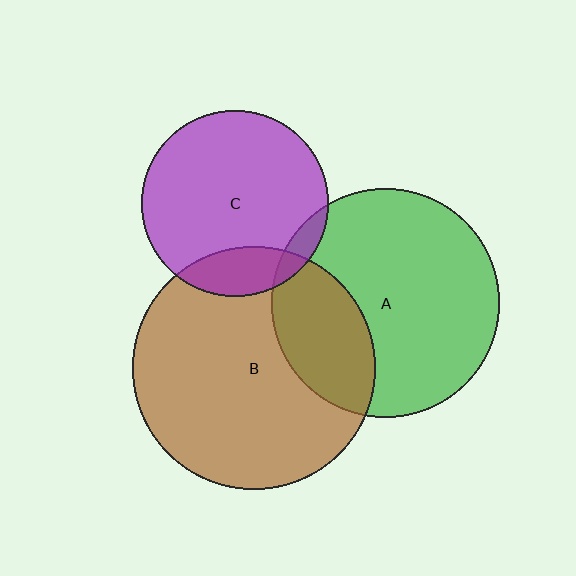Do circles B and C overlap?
Yes.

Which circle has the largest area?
Circle B (brown).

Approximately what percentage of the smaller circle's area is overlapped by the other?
Approximately 15%.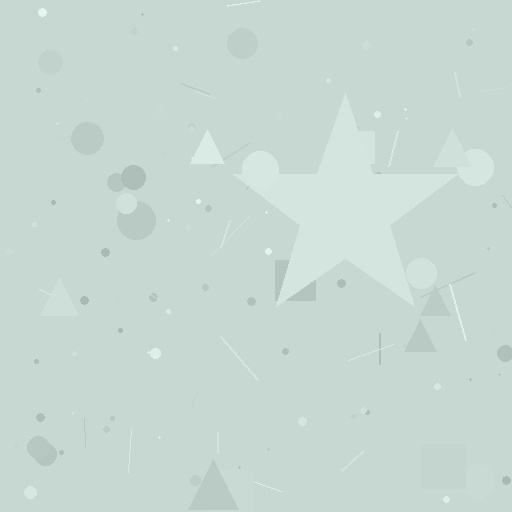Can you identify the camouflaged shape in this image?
The camouflaged shape is a star.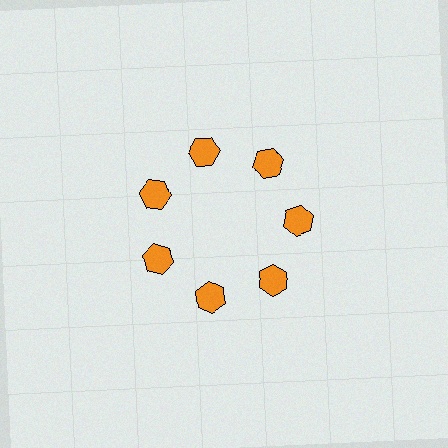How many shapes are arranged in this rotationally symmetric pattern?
There are 7 shapes, arranged in 7 groups of 1.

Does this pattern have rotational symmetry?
Yes, this pattern has 7-fold rotational symmetry. It looks the same after rotating 51 degrees around the center.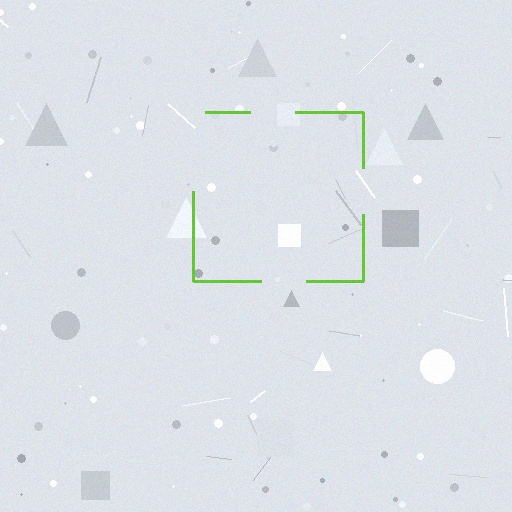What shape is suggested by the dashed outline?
The dashed outline suggests a square.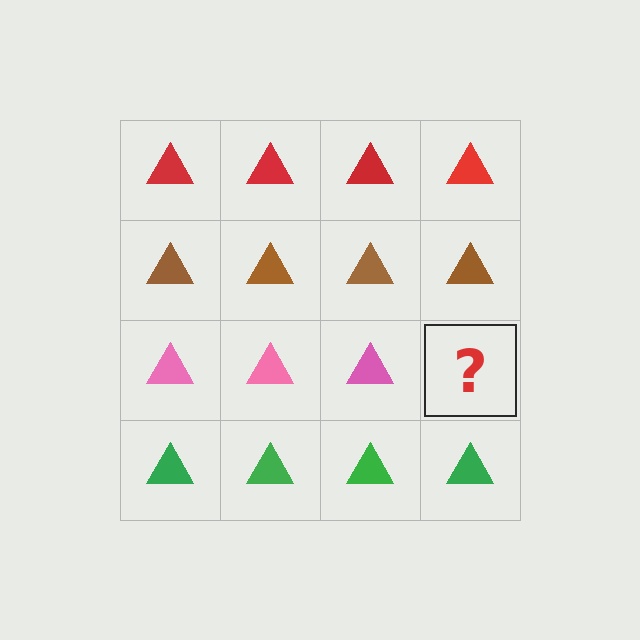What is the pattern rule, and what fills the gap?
The rule is that each row has a consistent color. The gap should be filled with a pink triangle.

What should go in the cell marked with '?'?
The missing cell should contain a pink triangle.